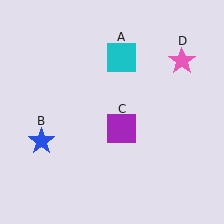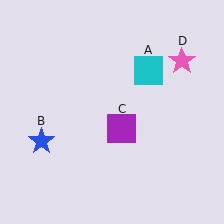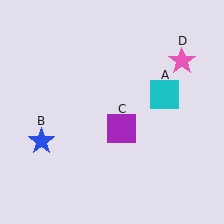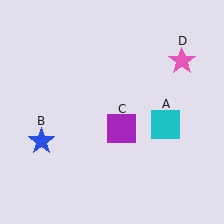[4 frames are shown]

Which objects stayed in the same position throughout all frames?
Blue star (object B) and purple square (object C) and pink star (object D) remained stationary.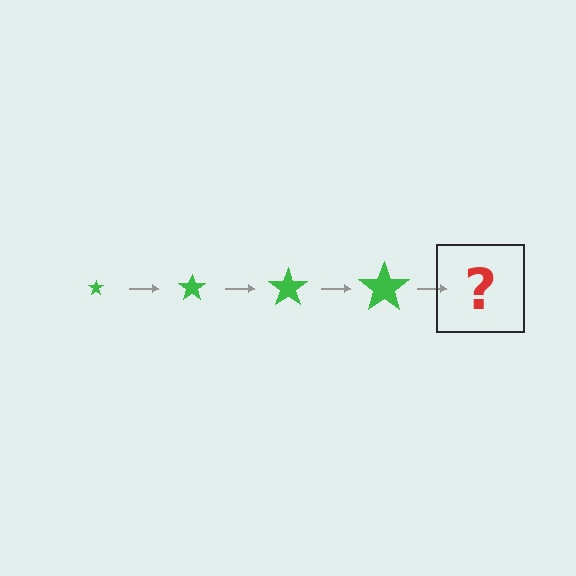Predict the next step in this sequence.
The next step is a green star, larger than the previous one.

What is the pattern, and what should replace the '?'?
The pattern is that the star gets progressively larger each step. The '?' should be a green star, larger than the previous one.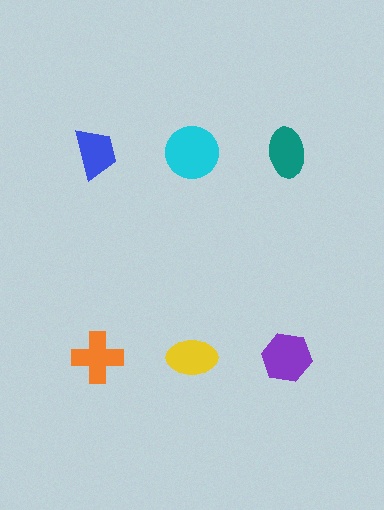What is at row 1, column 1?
A blue trapezoid.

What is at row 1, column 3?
A teal ellipse.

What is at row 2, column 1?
An orange cross.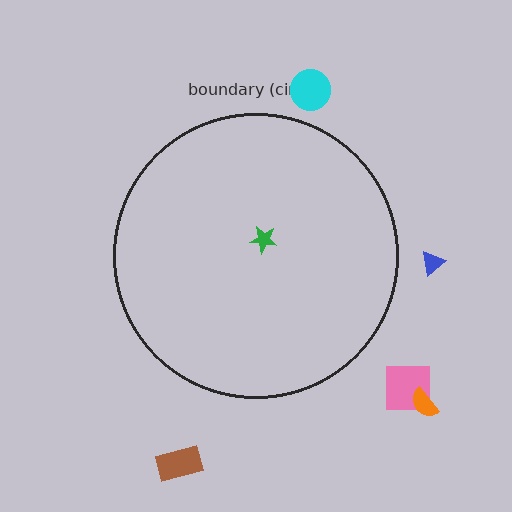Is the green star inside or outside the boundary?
Inside.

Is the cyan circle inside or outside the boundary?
Outside.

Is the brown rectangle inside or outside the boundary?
Outside.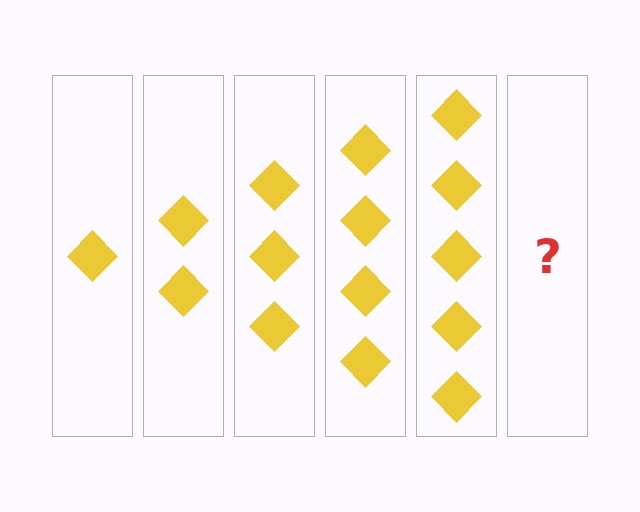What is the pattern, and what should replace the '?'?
The pattern is that each step adds one more diamond. The '?' should be 6 diamonds.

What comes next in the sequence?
The next element should be 6 diamonds.